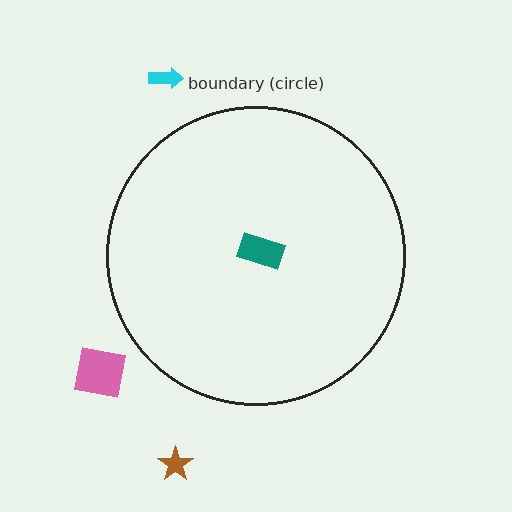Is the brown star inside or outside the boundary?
Outside.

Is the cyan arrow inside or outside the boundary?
Outside.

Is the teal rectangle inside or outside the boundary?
Inside.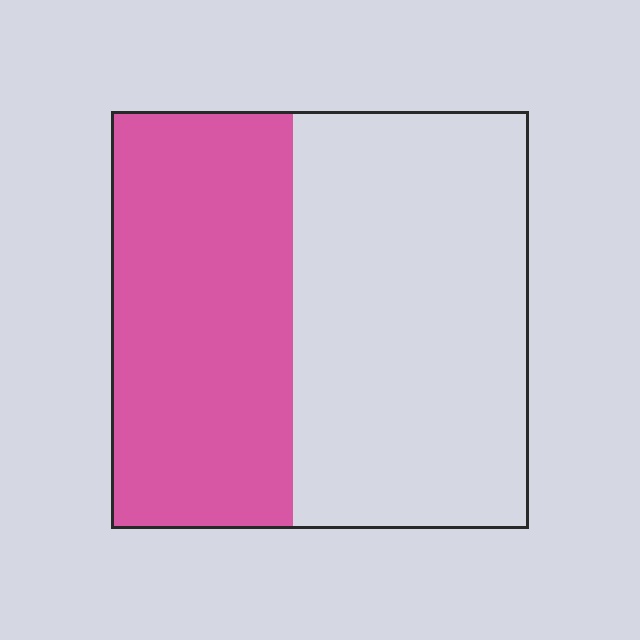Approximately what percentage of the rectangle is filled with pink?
Approximately 45%.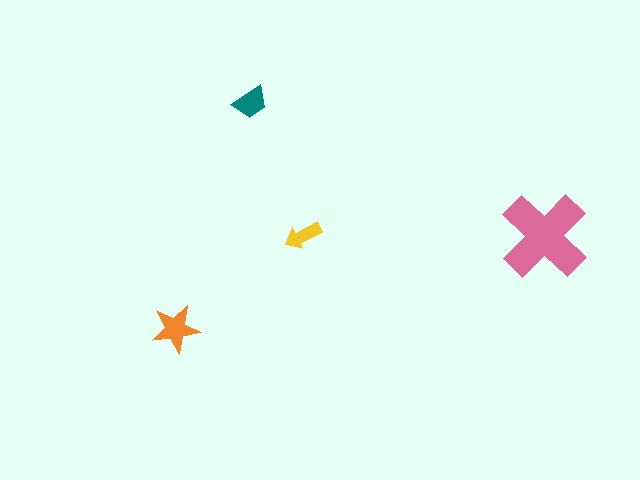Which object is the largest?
The pink cross.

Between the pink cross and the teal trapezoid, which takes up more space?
The pink cross.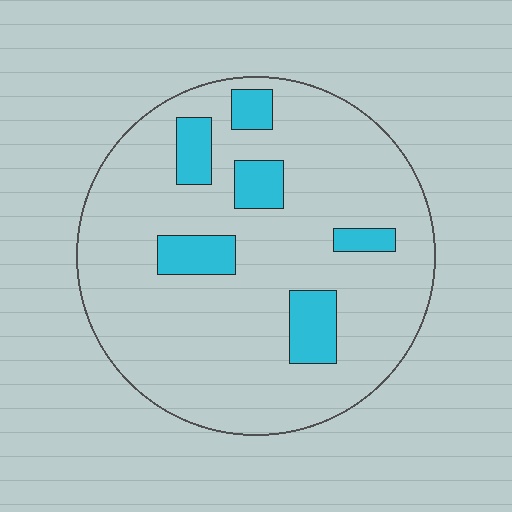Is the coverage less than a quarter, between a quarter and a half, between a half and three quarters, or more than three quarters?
Less than a quarter.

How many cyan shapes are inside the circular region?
6.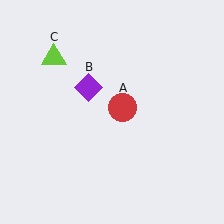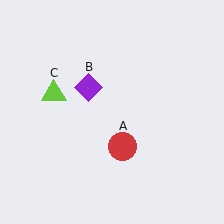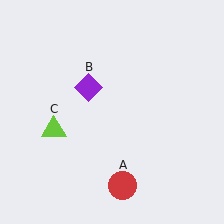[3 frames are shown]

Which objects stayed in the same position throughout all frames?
Purple diamond (object B) remained stationary.